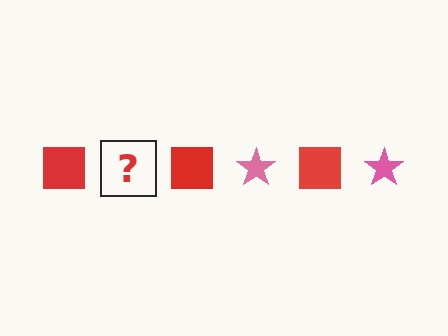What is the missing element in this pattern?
The missing element is a pink star.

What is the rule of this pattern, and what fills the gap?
The rule is that the pattern alternates between red square and pink star. The gap should be filled with a pink star.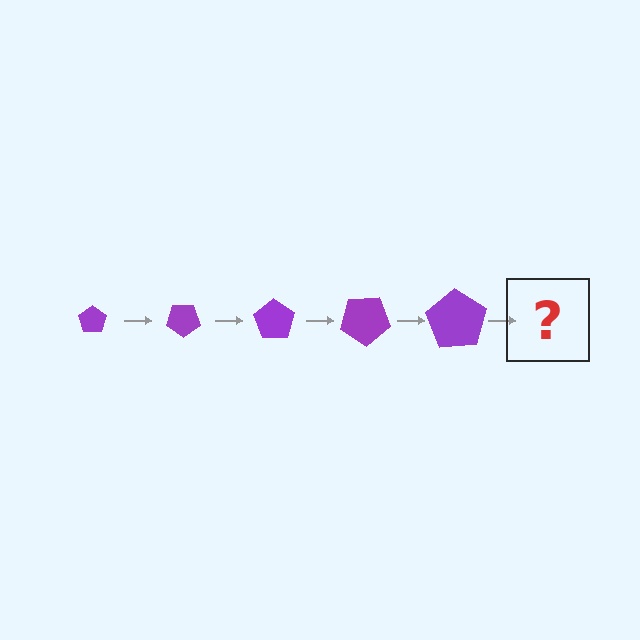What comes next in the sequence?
The next element should be a pentagon, larger than the previous one and rotated 175 degrees from the start.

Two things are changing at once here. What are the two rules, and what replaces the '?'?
The two rules are that the pentagon grows larger each step and it rotates 35 degrees each step. The '?' should be a pentagon, larger than the previous one and rotated 175 degrees from the start.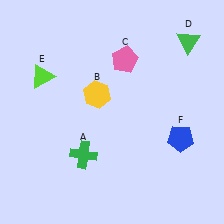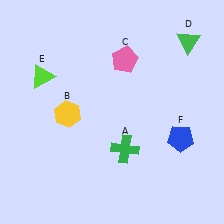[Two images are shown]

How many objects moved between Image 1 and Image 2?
2 objects moved between the two images.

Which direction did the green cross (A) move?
The green cross (A) moved right.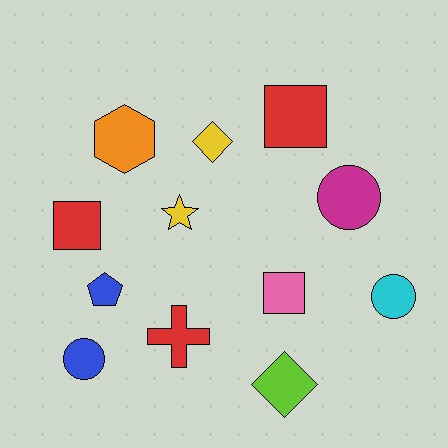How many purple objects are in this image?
There are no purple objects.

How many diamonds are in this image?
There are 2 diamonds.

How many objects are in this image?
There are 12 objects.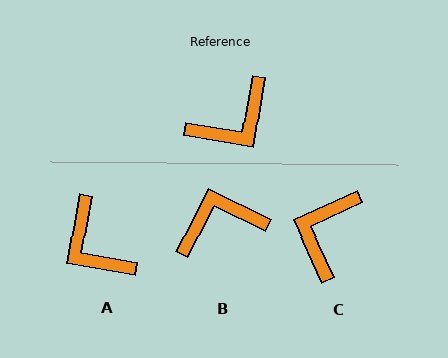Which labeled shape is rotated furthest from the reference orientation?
B, about 163 degrees away.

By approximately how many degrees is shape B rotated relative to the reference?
Approximately 163 degrees counter-clockwise.